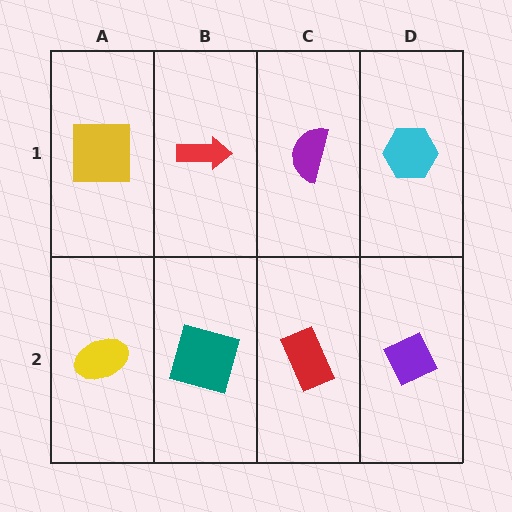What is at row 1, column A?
A yellow square.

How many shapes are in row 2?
4 shapes.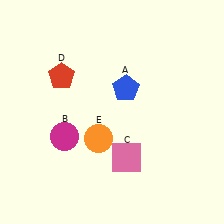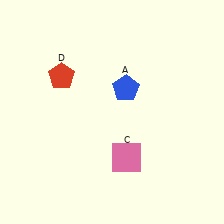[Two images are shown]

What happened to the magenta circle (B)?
The magenta circle (B) was removed in Image 2. It was in the bottom-left area of Image 1.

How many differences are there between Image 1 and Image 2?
There are 2 differences between the two images.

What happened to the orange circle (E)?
The orange circle (E) was removed in Image 2. It was in the bottom-left area of Image 1.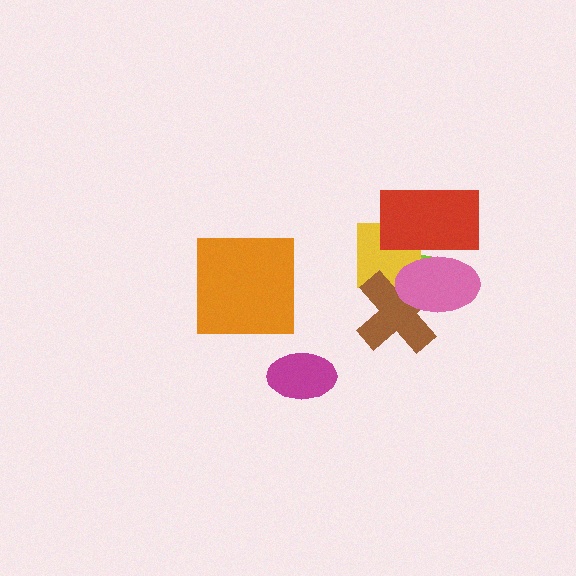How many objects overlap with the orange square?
0 objects overlap with the orange square.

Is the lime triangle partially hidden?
Yes, it is partially covered by another shape.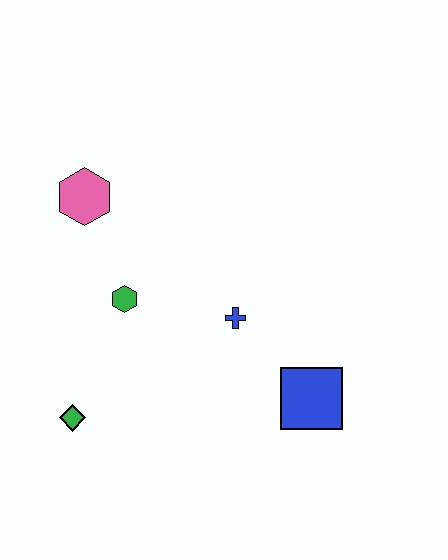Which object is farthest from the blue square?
The pink hexagon is farthest from the blue square.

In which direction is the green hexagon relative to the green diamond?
The green hexagon is above the green diamond.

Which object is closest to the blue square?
The blue cross is closest to the blue square.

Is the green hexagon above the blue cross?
Yes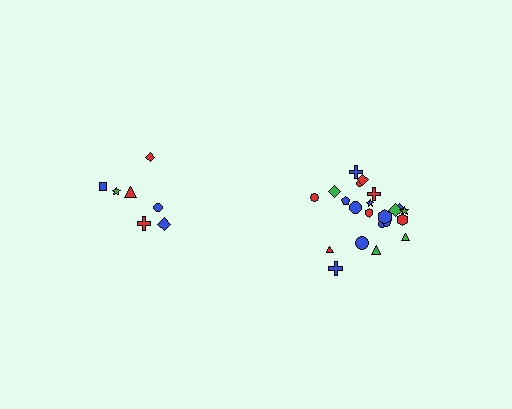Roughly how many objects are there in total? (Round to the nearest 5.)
Roughly 30 objects in total.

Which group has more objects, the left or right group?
The right group.